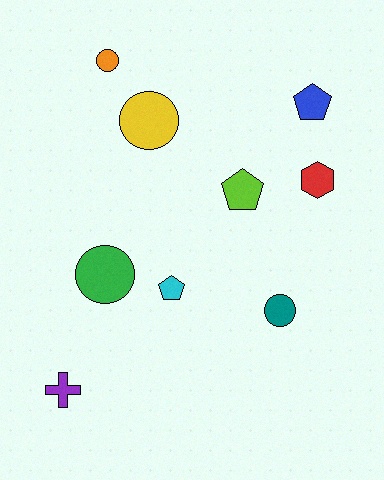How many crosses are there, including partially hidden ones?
There is 1 cross.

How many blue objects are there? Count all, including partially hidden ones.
There is 1 blue object.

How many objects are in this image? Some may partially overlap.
There are 9 objects.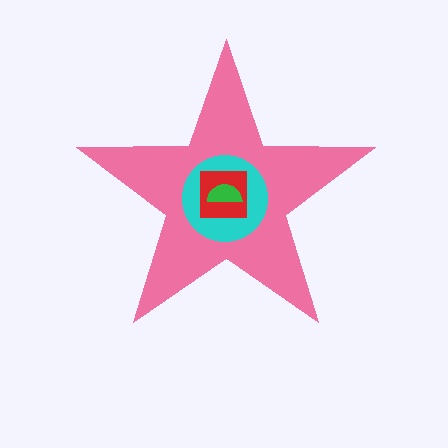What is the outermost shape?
The pink star.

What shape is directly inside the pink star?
The cyan circle.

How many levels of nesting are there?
4.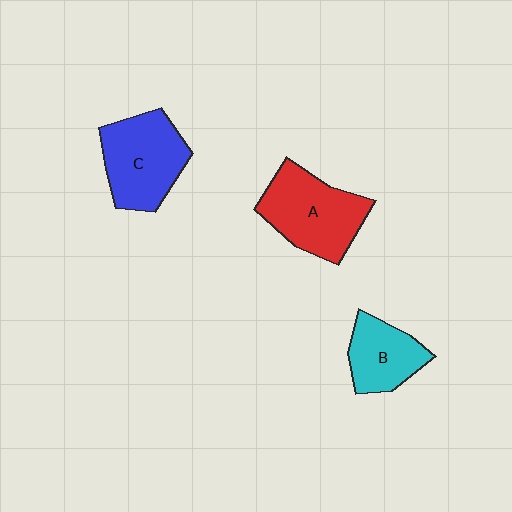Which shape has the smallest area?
Shape B (cyan).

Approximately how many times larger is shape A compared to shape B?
Approximately 1.5 times.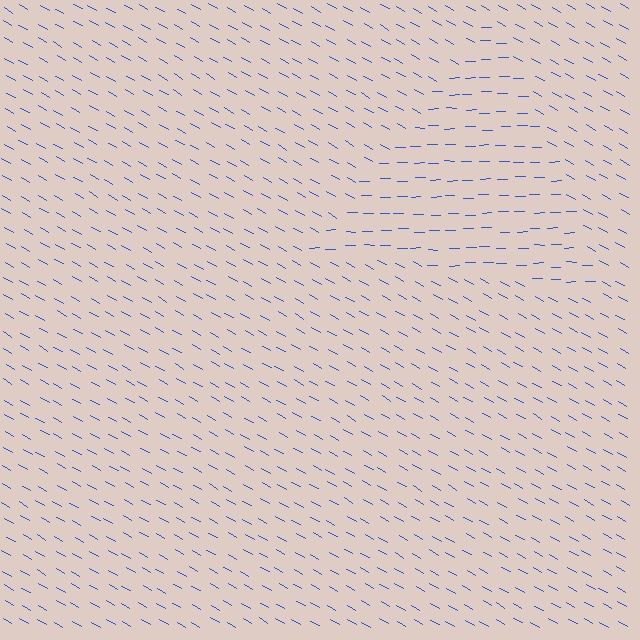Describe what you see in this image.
The image is filled with small blue line segments. A triangle region in the image has lines oriented differently from the surrounding lines, creating a visible texture boundary.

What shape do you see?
I see a triangle.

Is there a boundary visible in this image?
Yes, there is a texture boundary formed by a change in line orientation.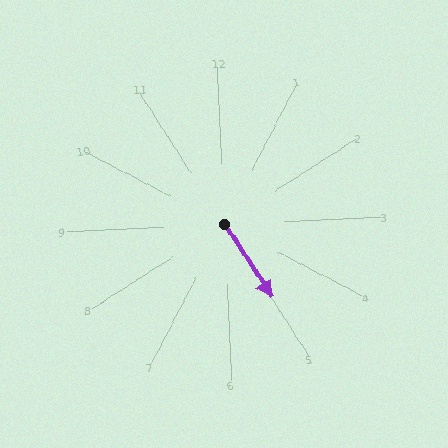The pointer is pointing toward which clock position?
Roughly 5 o'clock.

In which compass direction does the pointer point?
Southeast.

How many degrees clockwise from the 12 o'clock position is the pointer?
Approximately 149 degrees.